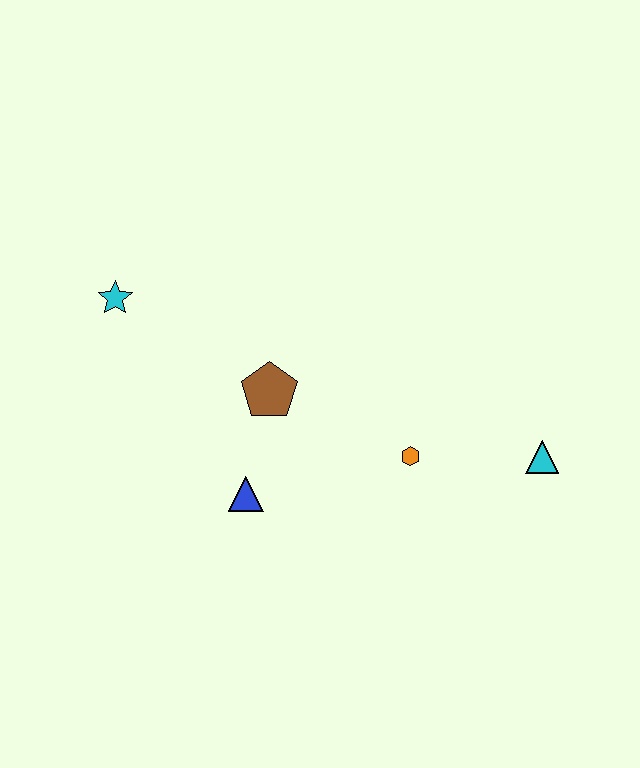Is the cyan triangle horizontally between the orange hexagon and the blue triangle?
No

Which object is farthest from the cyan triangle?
The cyan star is farthest from the cyan triangle.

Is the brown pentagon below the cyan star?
Yes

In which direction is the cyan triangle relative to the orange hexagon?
The cyan triangle is to the right of the orange hexagon.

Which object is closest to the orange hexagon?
The cyan triangle is closest to the orange hexagon.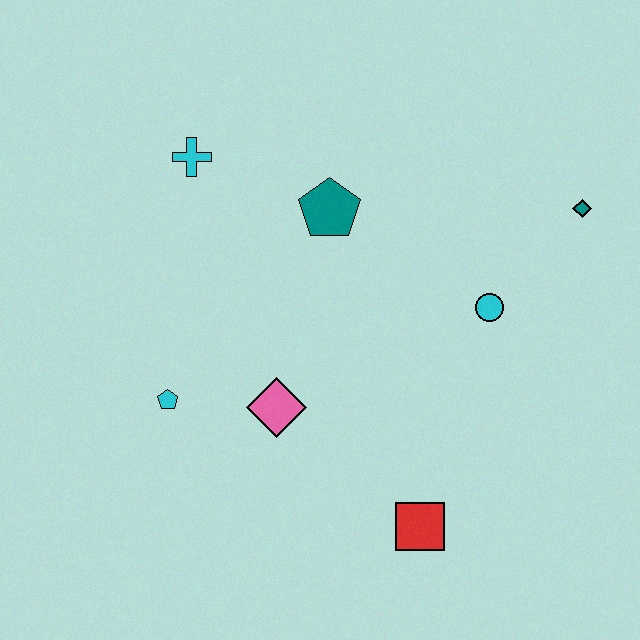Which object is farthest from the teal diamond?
The cyan pentagon is farthest from the teal diamond.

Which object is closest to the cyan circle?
The teal diamond is closest to the cyan circle.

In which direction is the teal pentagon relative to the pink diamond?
The teal pentagon is above the pink diamond.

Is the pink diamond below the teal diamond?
Yes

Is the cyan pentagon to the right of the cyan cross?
No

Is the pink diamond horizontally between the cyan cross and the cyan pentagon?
No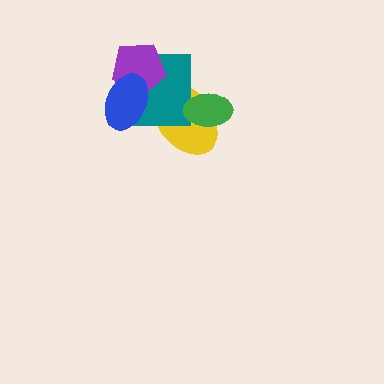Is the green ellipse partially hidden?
No, no other shape covers it.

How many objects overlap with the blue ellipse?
3 objects overlap with the blue ellipse.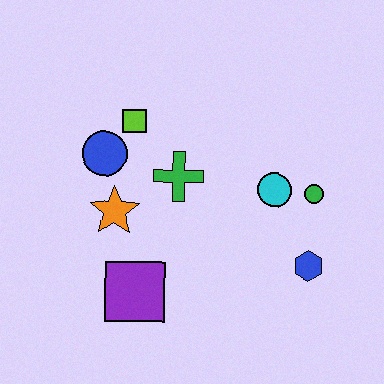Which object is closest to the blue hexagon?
The green circle is closest to the blue hexagon.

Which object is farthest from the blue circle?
The blue hexagon is farthest from the blue circle.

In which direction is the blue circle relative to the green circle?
The blue circle is to the left of the green circle.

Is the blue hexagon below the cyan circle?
Yes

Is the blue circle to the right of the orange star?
No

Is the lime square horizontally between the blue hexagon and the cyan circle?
No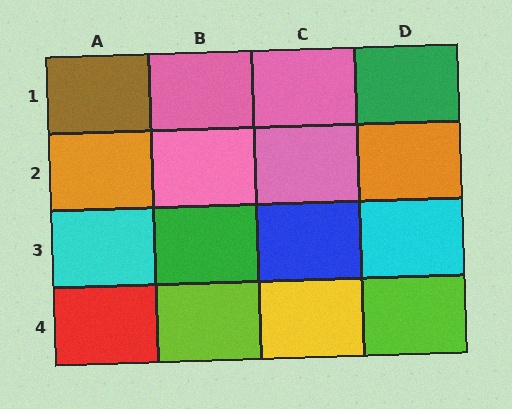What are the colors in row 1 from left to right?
Brown, pink, pink, green.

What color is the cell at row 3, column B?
Green.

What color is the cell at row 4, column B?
Lime.